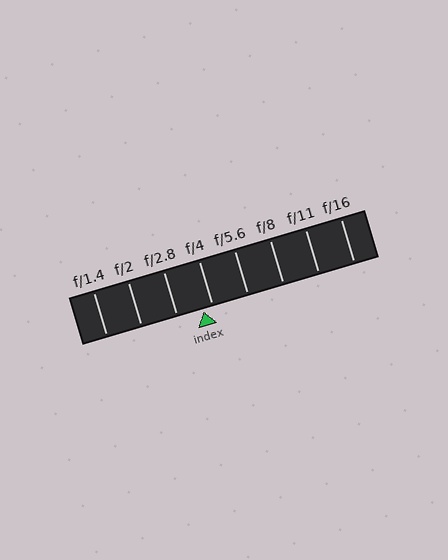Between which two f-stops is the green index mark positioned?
The index mark is between f/2.8 and f/4.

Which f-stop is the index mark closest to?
The index mark is closest to f/4.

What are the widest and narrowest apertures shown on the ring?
The widest aperture shown is f/1.4 and the narrowest is f/16.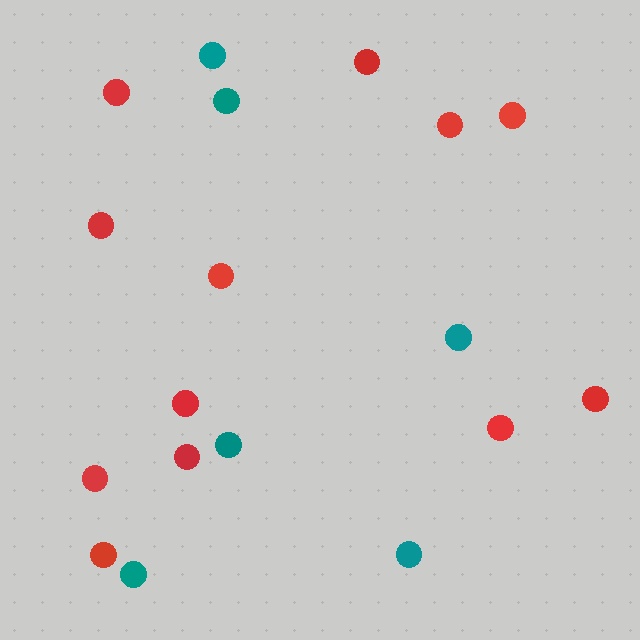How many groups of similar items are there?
There are 2 groups: one group of teal circles (6) and one group of red circles (12).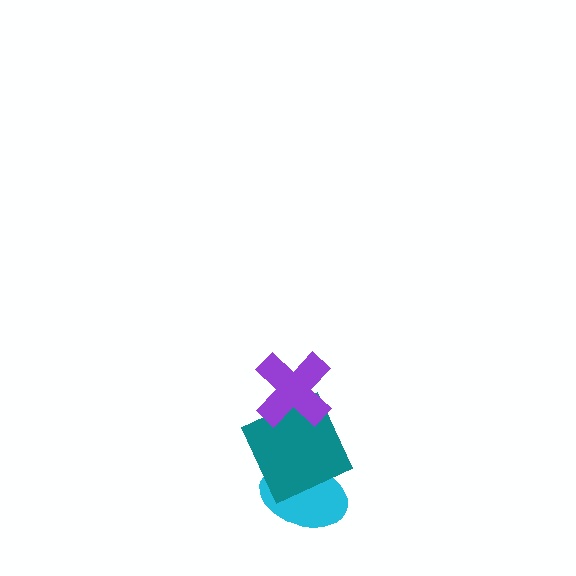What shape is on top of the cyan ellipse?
The teal square is on top of the cyan ellipse.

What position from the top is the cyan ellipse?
The cyan ellipse is 3rd from the top.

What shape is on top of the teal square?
The purple cross is on top of the teal square.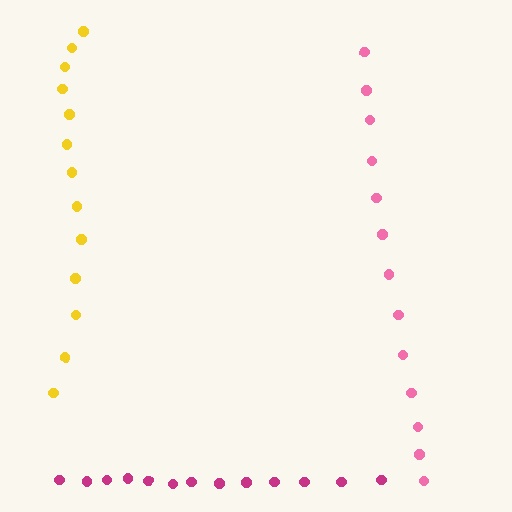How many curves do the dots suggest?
There are 3 distinct paths.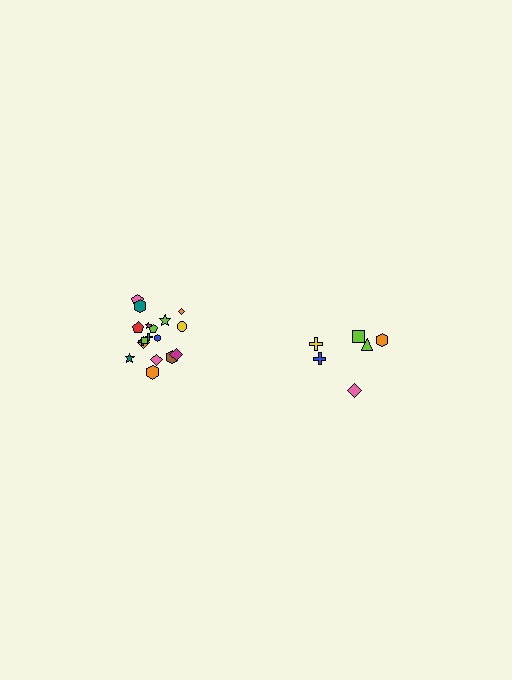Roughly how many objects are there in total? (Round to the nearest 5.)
Roughly 25 objects in total.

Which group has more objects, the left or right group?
The left group.